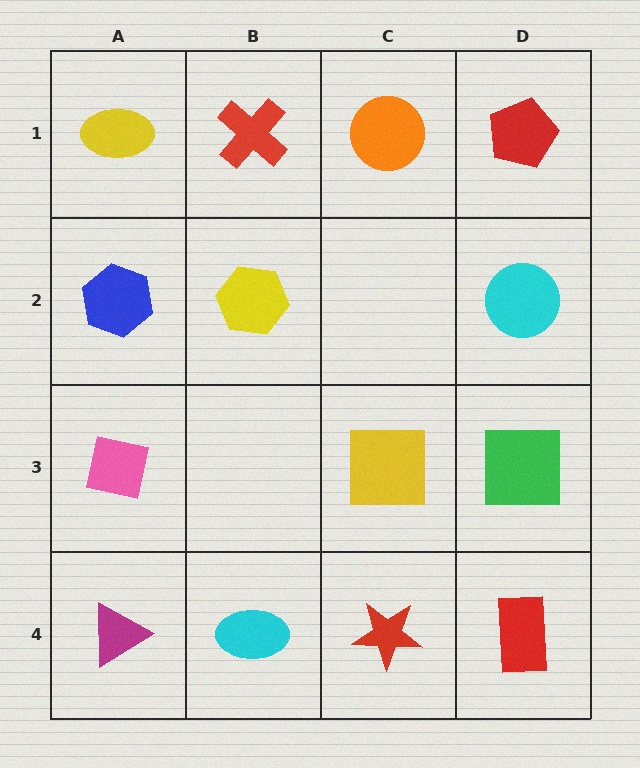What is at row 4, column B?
A cyan ellipse.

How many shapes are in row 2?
3 shapes.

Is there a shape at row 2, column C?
No, that cell is empty.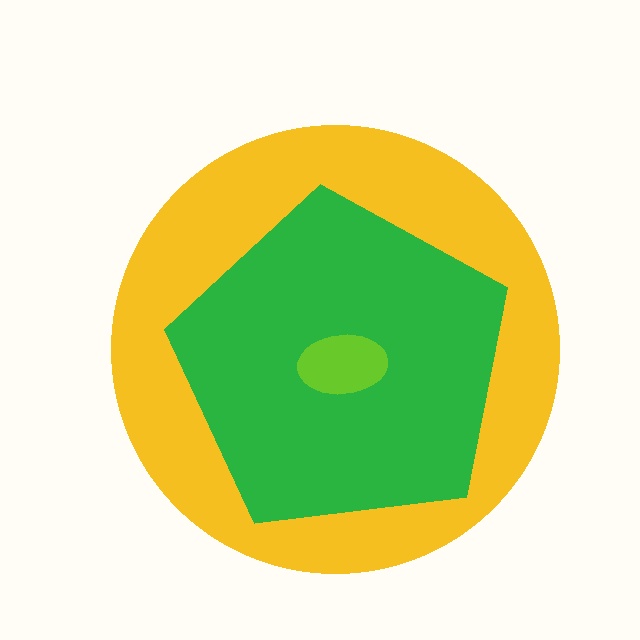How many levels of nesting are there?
3.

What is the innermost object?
The lime ellipse.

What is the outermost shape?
The yellow circle.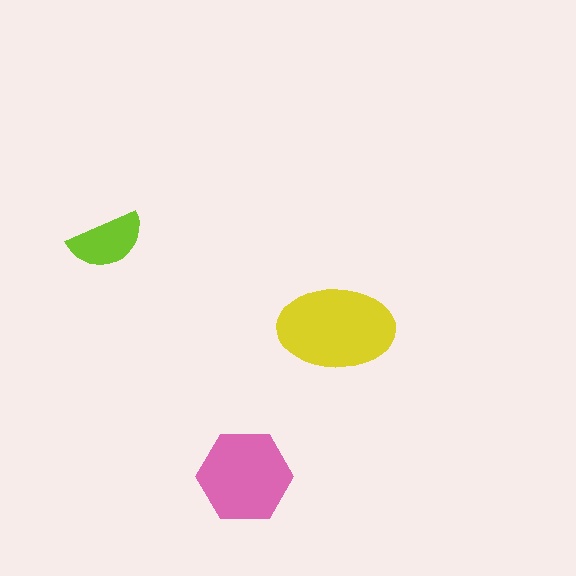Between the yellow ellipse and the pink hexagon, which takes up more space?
The yellow ellipse.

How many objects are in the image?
There are 3 objects in the image.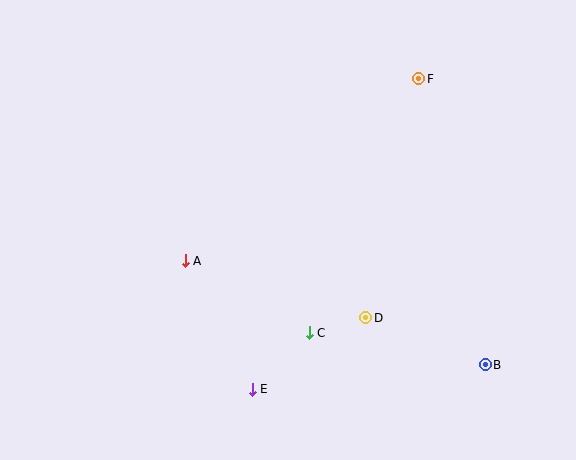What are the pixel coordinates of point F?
Point F is at (419, 79).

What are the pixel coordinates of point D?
Point D is at (366, 318).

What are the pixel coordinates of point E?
Point E is at (252, 389).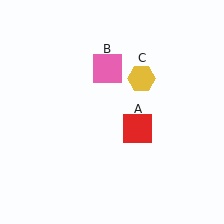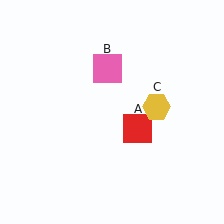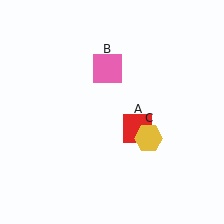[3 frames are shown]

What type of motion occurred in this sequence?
The yellow hexagon (object C) rotated clockwise around the center of the scene.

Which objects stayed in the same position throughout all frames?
Red square (object A) and pink square (object B) remained stationary.